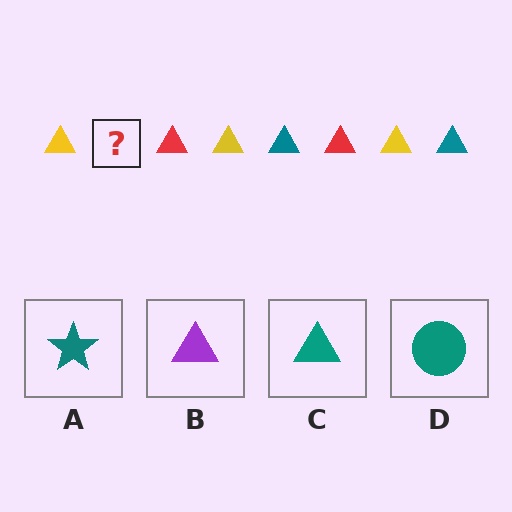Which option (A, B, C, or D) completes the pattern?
C.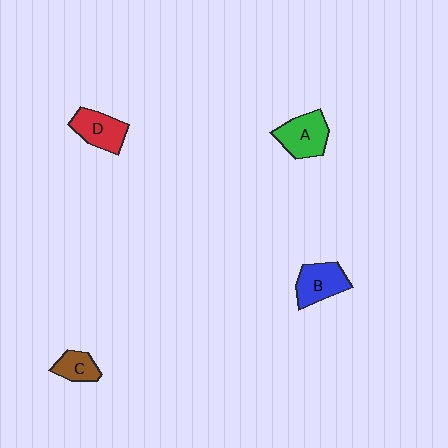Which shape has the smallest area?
Shape C (brown).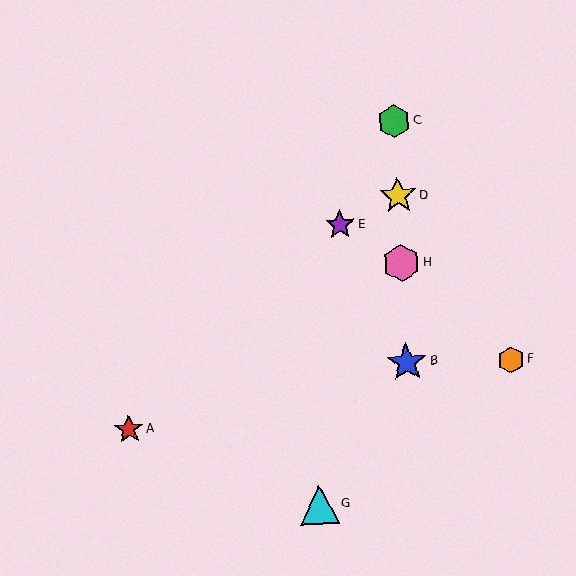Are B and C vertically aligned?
Yes, both are at x≈407.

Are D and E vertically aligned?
No, D is at x≈398 and E is at x≈340.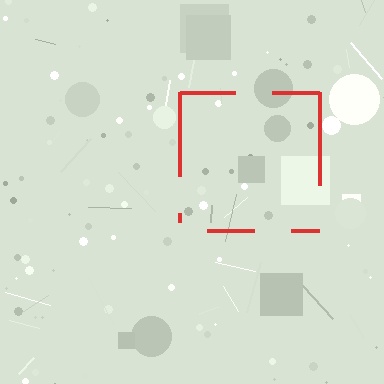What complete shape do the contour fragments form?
The contour fragments form a square.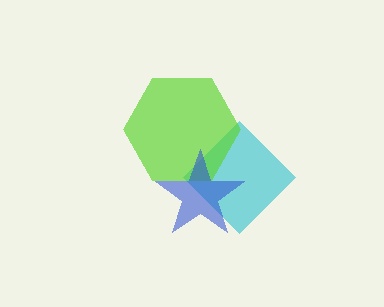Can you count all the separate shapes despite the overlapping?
Yes, there are 3 separate shapes.